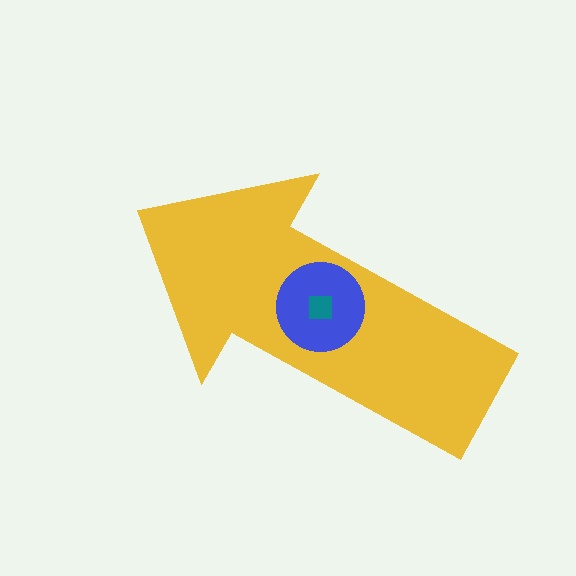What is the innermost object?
The teal square.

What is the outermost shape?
The yellow arrow.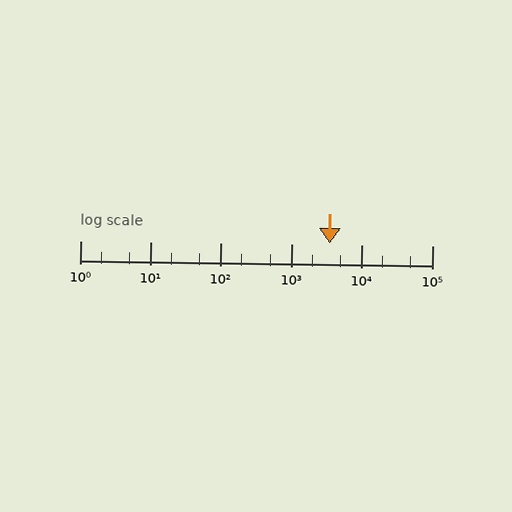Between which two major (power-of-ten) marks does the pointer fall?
The pointer is between 1000 and 10000.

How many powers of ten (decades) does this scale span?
The scale spans 5 decades, from 1 to 100000.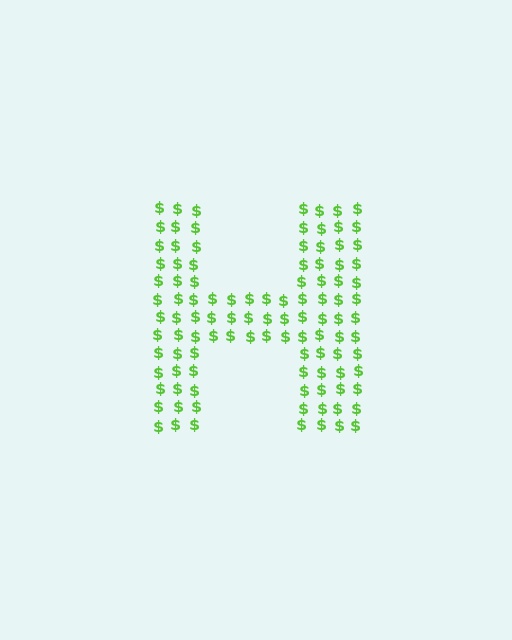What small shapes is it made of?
It is made of small dollar signs.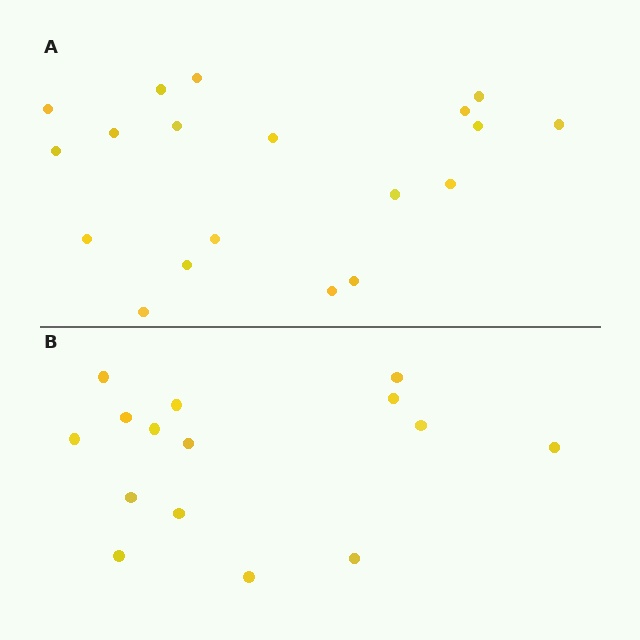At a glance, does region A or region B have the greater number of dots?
Region A (the top region) has more dots.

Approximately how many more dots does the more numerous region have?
Region A has about 4 more dots than region B.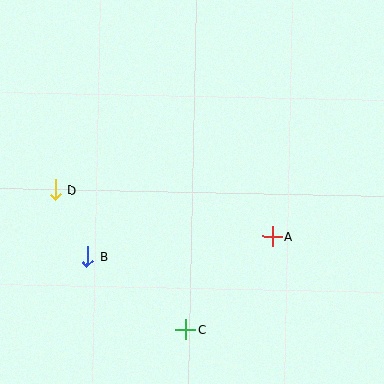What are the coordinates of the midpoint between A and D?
The midpoint between A and D is at (164, 213).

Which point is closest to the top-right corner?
Point A is closest to the top-right corner.